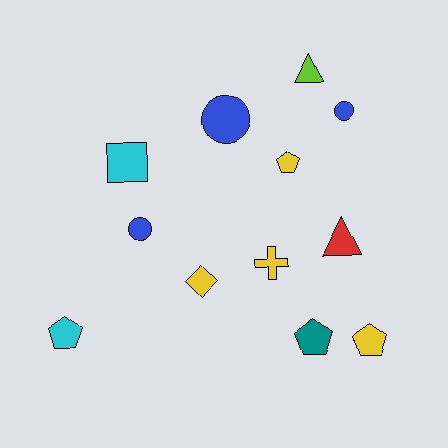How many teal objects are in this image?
There is 1 teal object.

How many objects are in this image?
There are 12 objects.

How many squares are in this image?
There is 1 square.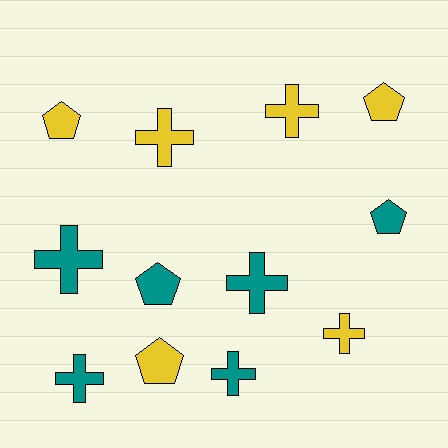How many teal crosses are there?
There are 4 teal crosses.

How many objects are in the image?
There are 12 objects.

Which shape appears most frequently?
Cross, with 7 objects.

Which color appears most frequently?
Yellow, with 6 objects.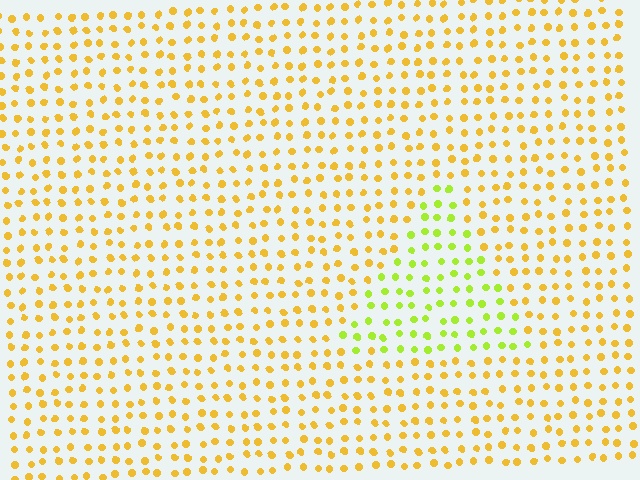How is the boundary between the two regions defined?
The boundary is defined purely by a slight shift in hue (about 39 degrees). Spacing, size, and orientation are identical on both sides.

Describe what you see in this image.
The image is filled with small yellow elements in a uniform arrangement. A triangle-shaped region is visible where the elements are tinted to a slightly different hue, forming a subtle color boundary.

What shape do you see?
I see a triangle.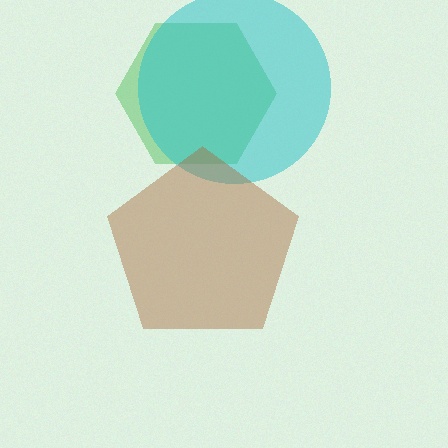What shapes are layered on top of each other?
The layered shapes are: a green hexagon, a cyan circle, a brown pentagon.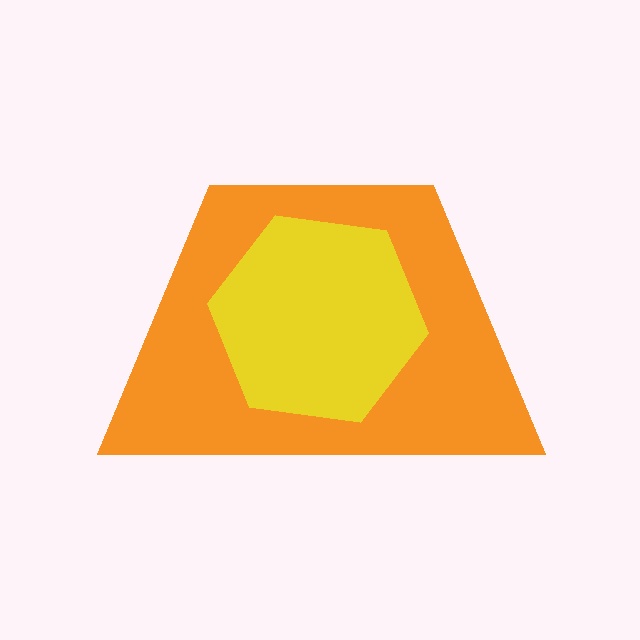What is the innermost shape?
The yellow hexagon.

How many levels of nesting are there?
2.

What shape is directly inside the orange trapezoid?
The yellow hexagon.